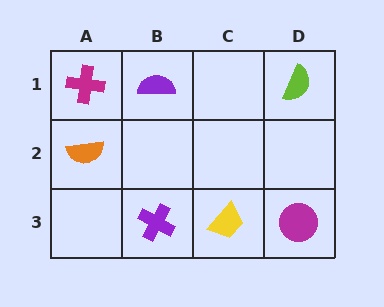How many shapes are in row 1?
3 shapes.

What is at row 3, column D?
A magenta circle.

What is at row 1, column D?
A lime semicircle.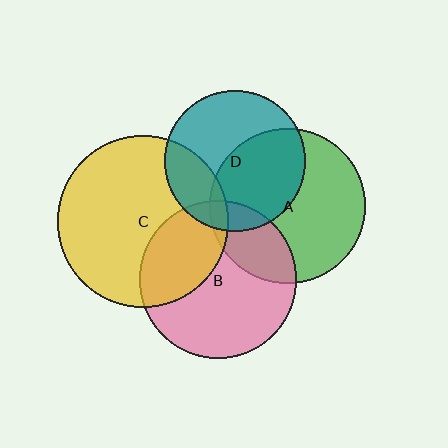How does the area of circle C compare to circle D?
Approximately 1.5 times.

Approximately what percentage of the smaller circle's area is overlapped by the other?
Approximately 25%.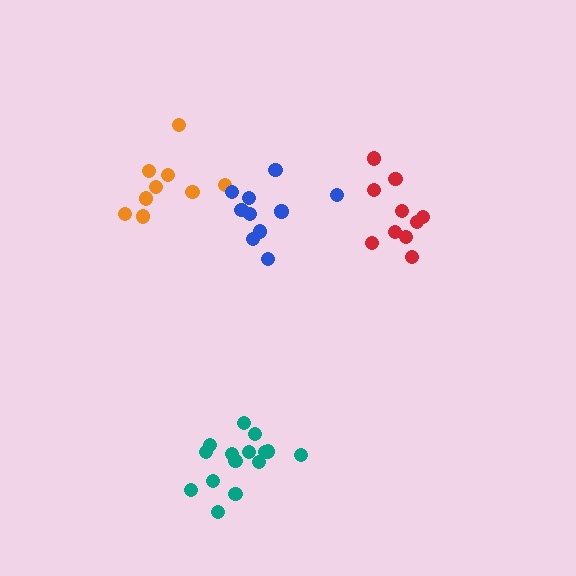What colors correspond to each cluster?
The clusters are colored: red, orange, teal, blue.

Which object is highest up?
The orange cluster is topmost.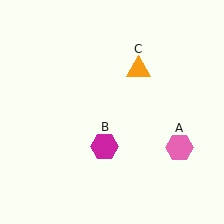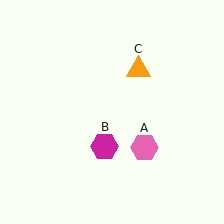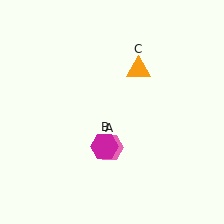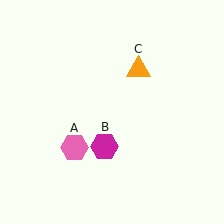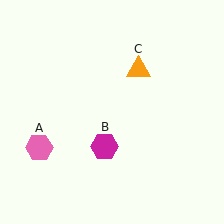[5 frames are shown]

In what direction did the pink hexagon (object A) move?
The pink hexagon (object A) moved left.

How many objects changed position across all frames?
1 object changed position: pink hexagon (object A).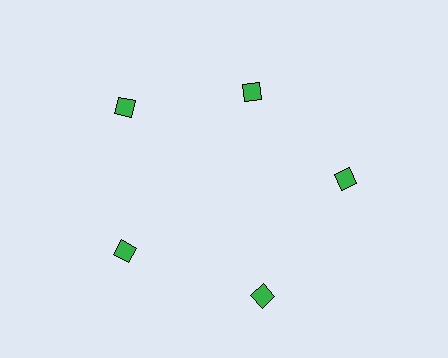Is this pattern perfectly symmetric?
No. The 5 green diamonds are arranged in a ring, but one element near the 1 o'clock position is pulled inward toward the center, breaking the 5-fold rotational symmetry.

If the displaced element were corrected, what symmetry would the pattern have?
It would have 5-fold rotational symmetry — the pattern would map onto itself every 72 degrees.